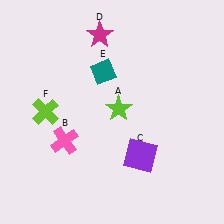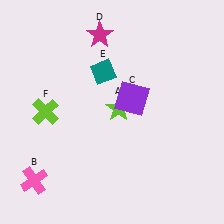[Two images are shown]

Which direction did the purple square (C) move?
The purple square (C) moved up.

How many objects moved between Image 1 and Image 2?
2 objects moved between the two images.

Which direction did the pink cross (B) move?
The pink cross (B) moved down.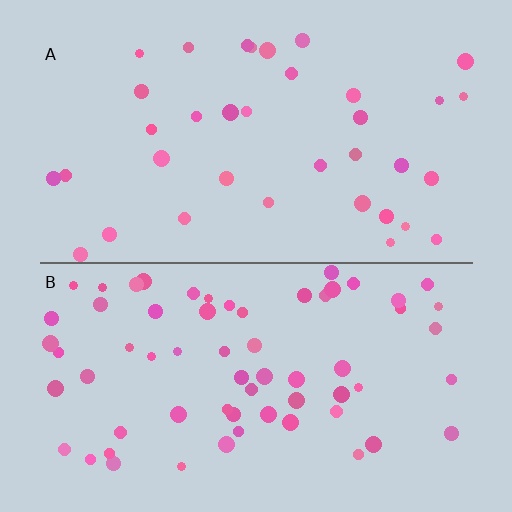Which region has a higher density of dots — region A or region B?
B (the bottom).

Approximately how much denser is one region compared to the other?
Approximately 1.8× — region B over region A.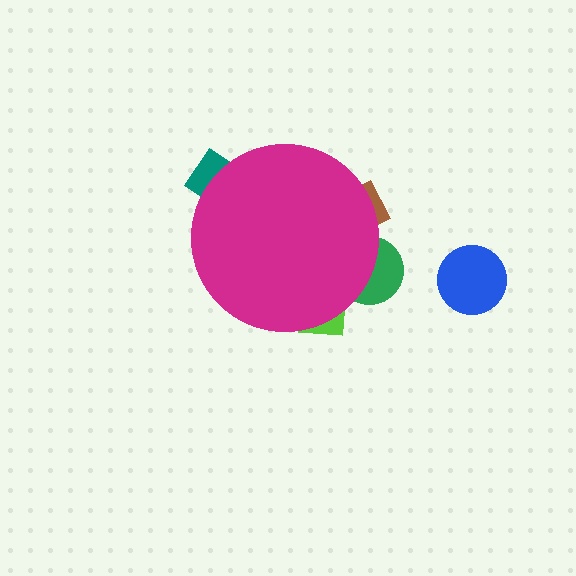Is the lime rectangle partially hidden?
Yes, the lime rectangle is partially hidden behind the magenta circle.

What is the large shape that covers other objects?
A magenta circle.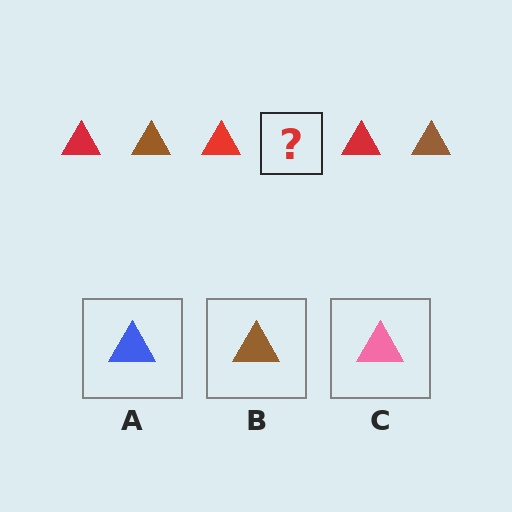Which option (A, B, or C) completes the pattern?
B.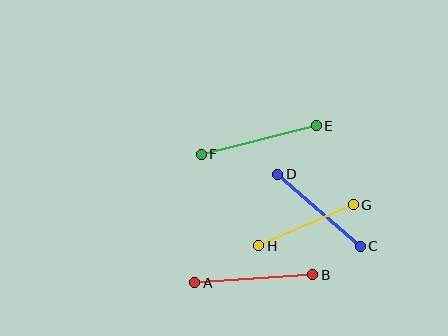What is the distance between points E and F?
The distance is approximately 118 pixels.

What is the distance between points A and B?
The distance is approximately 118 pixels.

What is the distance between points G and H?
The distance is approximately 103 pixels.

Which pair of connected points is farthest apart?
Points A and B are farthest apart.